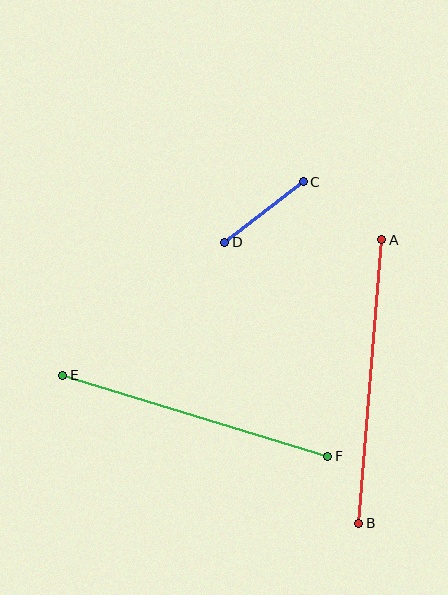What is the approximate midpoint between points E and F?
The midpoint is at approximately (195, 416) pixels.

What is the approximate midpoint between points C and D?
The midpoint is at approximately (264, 212) pixels.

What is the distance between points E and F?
The distance is approximately 277 pixels.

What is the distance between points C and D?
The distance is approximately 99 pixels.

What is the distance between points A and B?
The distance is approximately 284 pixels.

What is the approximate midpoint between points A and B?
The midpoint is at approximately (370, 382) pixels.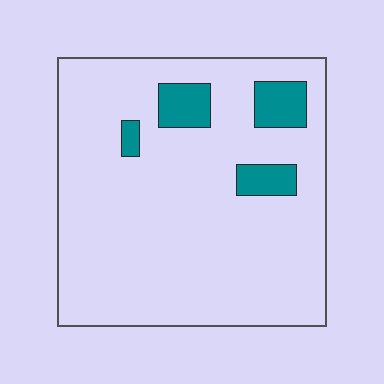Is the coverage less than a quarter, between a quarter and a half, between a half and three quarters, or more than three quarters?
Less than a quarter.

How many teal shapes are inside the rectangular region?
4.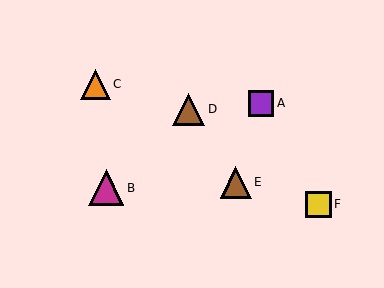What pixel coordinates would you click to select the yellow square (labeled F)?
Click at (319, 204) to select the yellow square F.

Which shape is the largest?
The magenta triangle (labeled B) is the largest.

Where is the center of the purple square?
The center of the purple square is at (261, 103).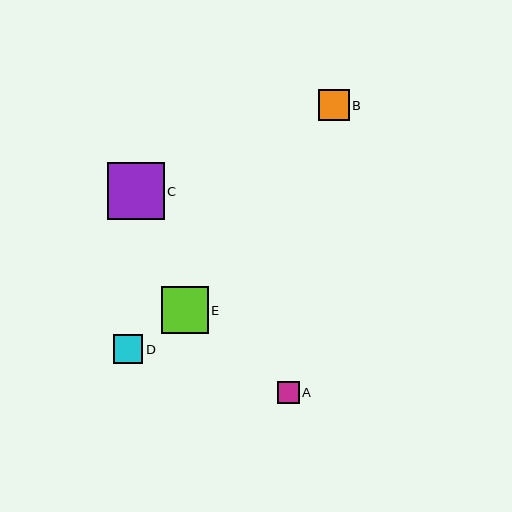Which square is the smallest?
Square A is the smallest with a size of approximately 22 pixels.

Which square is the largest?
Square C is the largest with a size of approximately 57 pixels.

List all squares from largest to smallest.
From largest to smallest: C, E, B, D, A.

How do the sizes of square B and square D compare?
Square B and square D are approximately the same size.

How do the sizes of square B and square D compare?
Square B and square D are approximately the same size.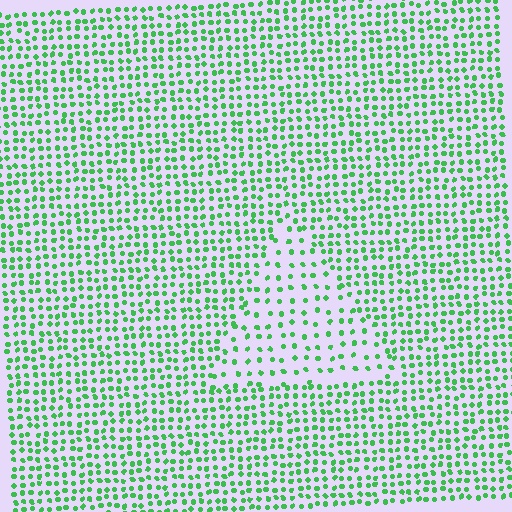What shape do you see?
I see a triangle.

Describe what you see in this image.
The image contains small green elements arranged at two different densities. A triangle-shaped region is visible where the elements are less densely packed than the surrounding area.